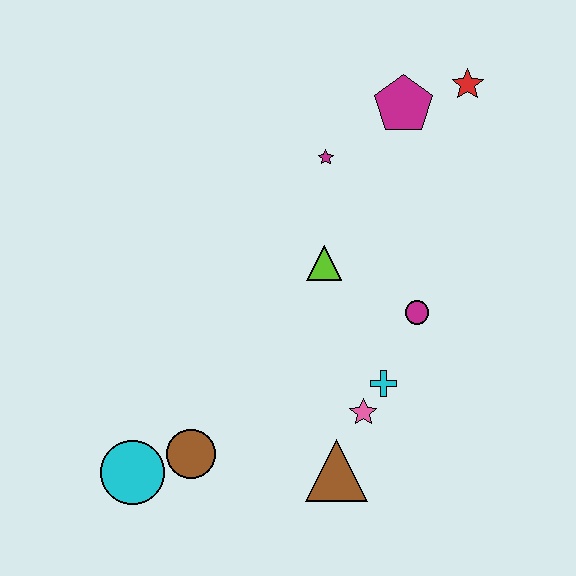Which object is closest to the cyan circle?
The brown circle is closest to the cyan circle.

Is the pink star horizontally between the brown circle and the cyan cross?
Yes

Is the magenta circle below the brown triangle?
No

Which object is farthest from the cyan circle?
The red star is farthest from the cyan circle.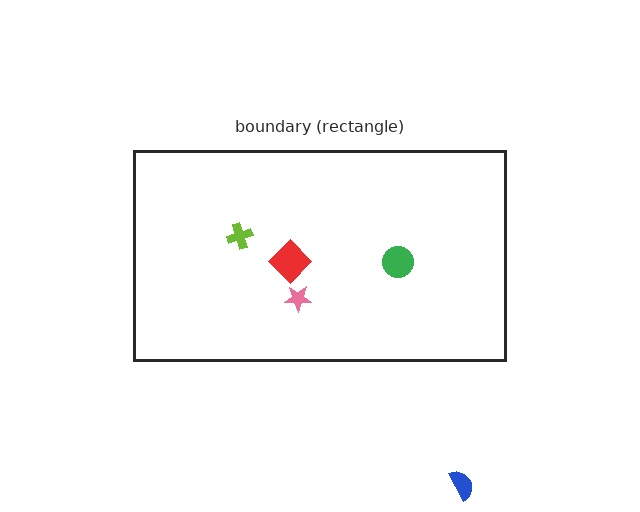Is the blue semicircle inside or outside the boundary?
Outside.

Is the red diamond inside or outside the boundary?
Inside.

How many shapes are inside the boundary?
4 inside, 1 outside.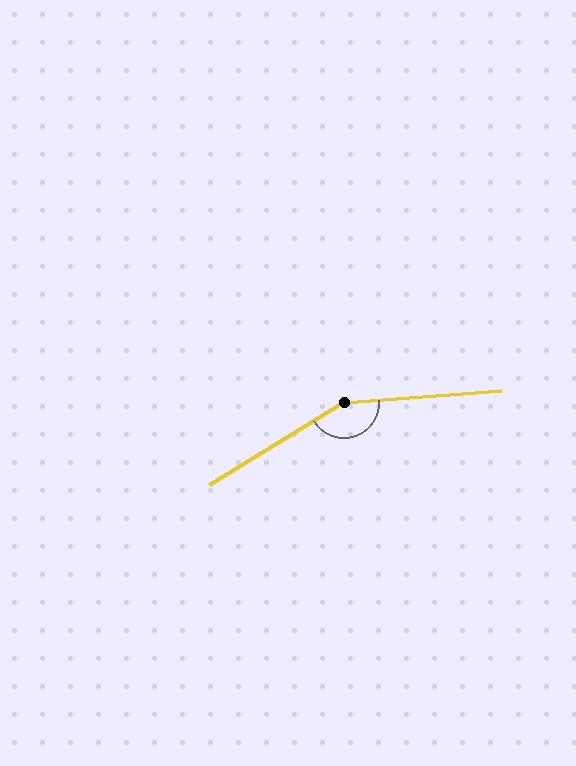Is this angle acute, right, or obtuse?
It is obtuse.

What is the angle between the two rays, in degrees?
Approximately 153 degrees.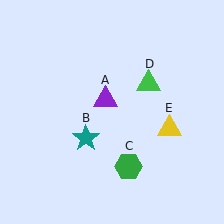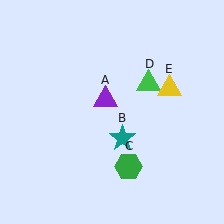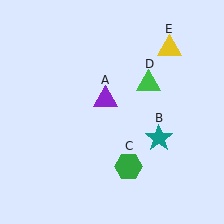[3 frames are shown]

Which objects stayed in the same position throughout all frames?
Purple triangle (object A) and green hexagon (object C) and green triangle (object D) remained stationary.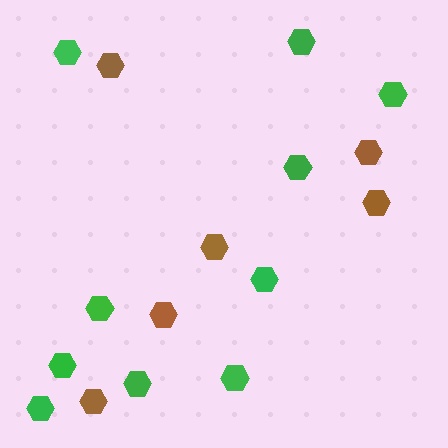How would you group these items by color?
There are 2 groups: one group of green hexagons (10) and one group of brown hexagons (6).